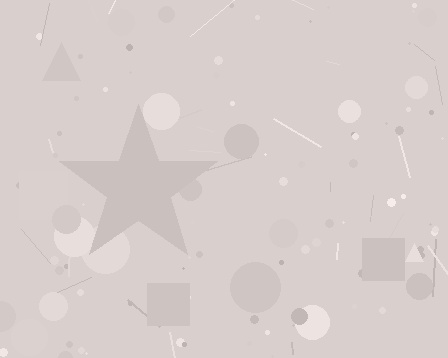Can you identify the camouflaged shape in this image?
The camouflaged shape is a star.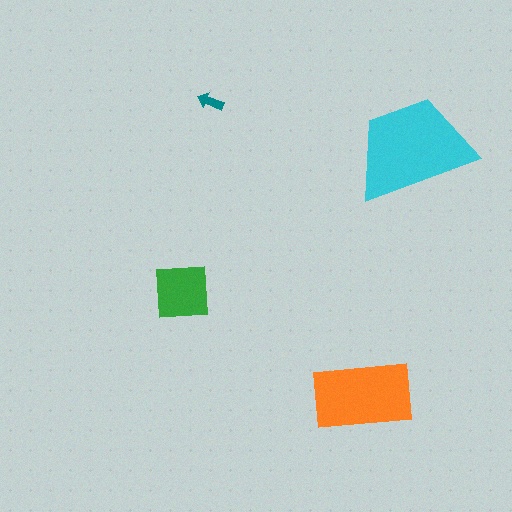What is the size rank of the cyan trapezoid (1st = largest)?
1st.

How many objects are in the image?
There are 4 objects in the image.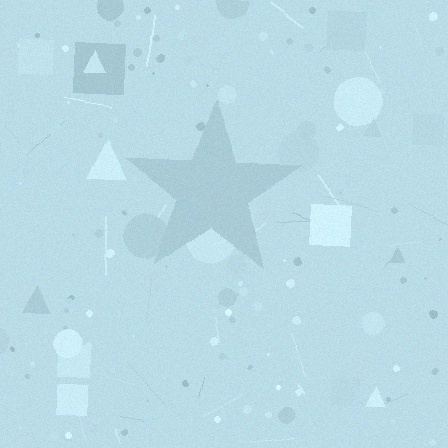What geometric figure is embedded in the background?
A star is embedded in the background.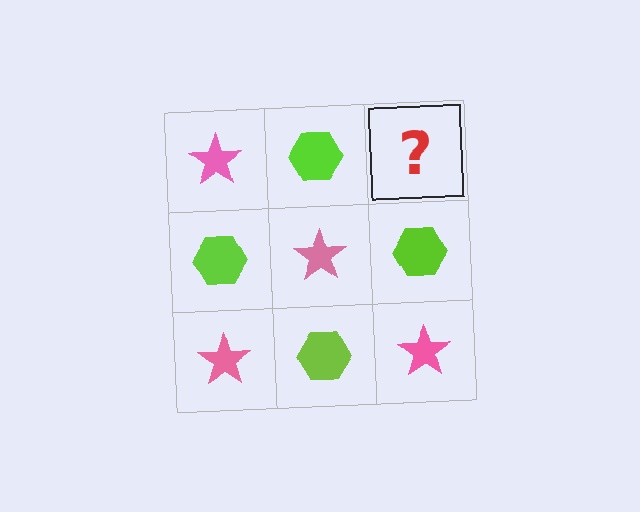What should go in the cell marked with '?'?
The missing cell should contain a pink star.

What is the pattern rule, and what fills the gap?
The rule is that it alternates pink star and lime hexagon in a checkerboard pattern. The gap should be filled with a pink star.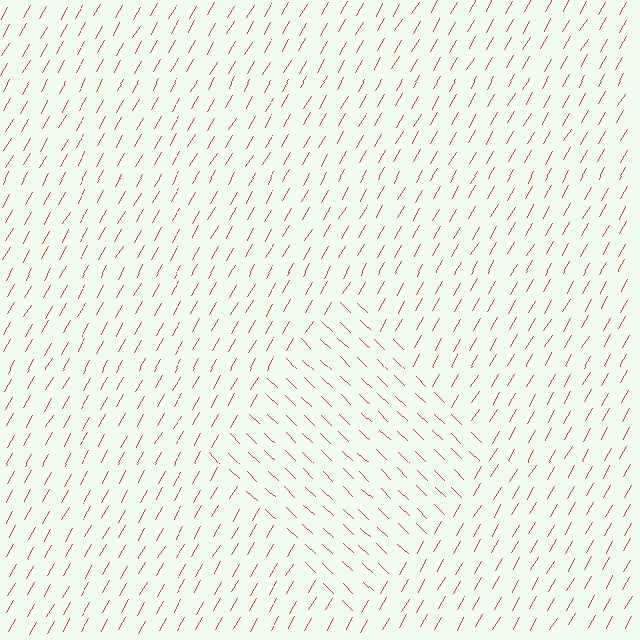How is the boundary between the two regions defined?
The boundary is defined purely by a change in line orientation (approximately 76 degrees difference). All lines are the same color and thickness.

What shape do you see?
I see a diamond.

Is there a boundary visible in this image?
Yes, there is a texture boundary formed by a change in line orientation.